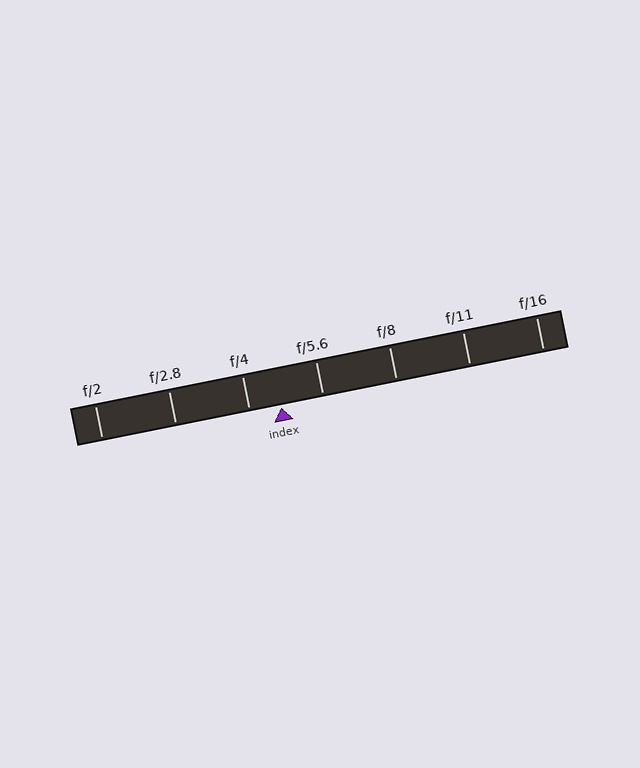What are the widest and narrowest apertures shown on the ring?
The widest aperture shown is f/2 and the narrowest is f/16.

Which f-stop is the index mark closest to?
The index mark is closest to f/4.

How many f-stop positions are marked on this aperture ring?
There are 7 f-stop positions marked.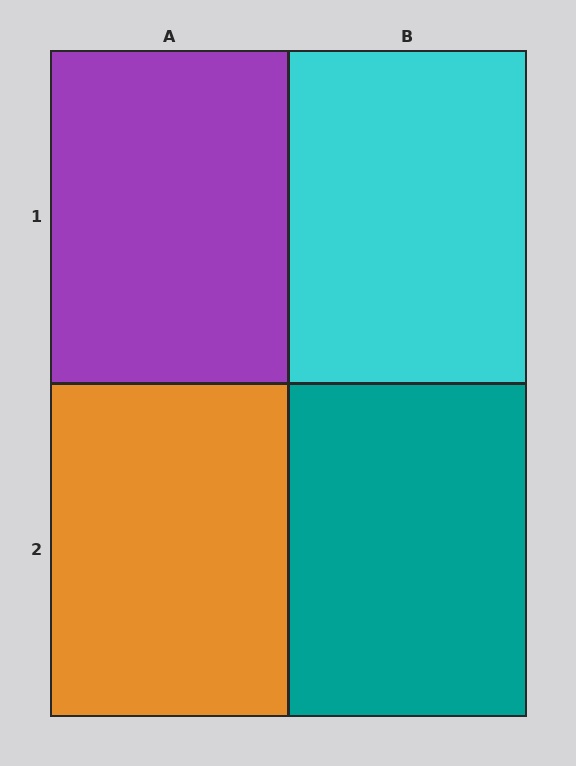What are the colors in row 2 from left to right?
Orange, teal.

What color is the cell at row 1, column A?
Purple.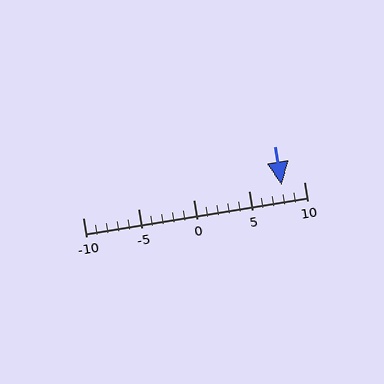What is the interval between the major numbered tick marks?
The major tick marks are spaced 5 units apart.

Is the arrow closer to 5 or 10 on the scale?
The arrow is closer to 10.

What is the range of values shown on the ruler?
The ruler shows values from -10 to 10.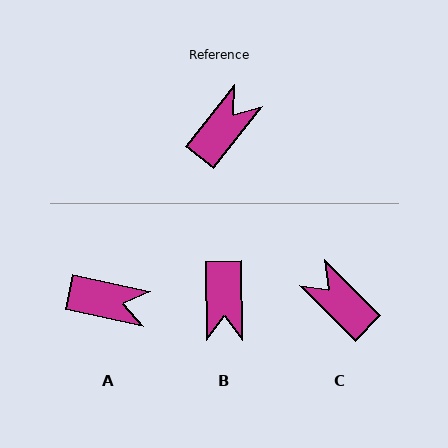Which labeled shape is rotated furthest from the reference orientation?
B, about 141 degrees away.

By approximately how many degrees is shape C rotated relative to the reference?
Approximately 83 degrees counter-clockwise.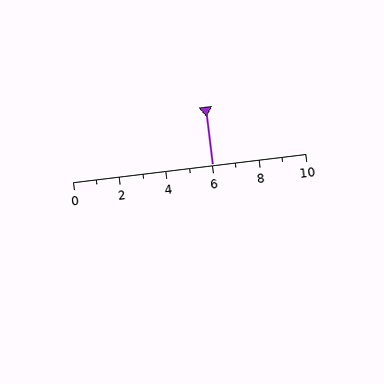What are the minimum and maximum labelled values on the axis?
The axis runs from 0 to 10.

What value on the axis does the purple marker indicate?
The marker indicates approximately 6.